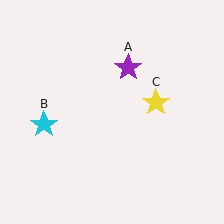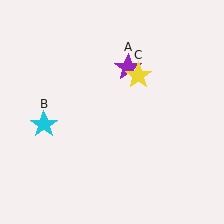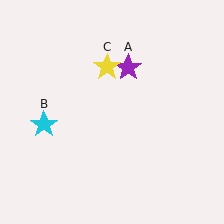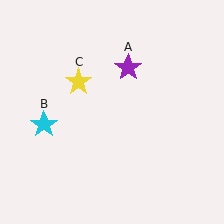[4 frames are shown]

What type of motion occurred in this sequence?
The yellow star (object C) rotated counterclockwise around the center of the scene.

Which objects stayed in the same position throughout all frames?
Purple star (object A) and cyan star (object B) remained stationary.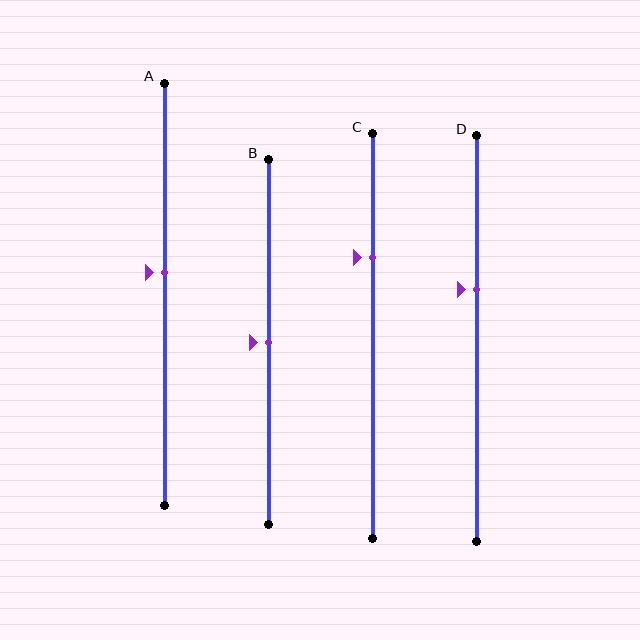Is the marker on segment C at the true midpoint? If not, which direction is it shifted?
No, the marker on segment C is shifted upward by about 19% of the segment length.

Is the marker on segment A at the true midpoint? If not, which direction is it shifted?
No, the marker on segment A is shifted upward by about 5% of the segment length.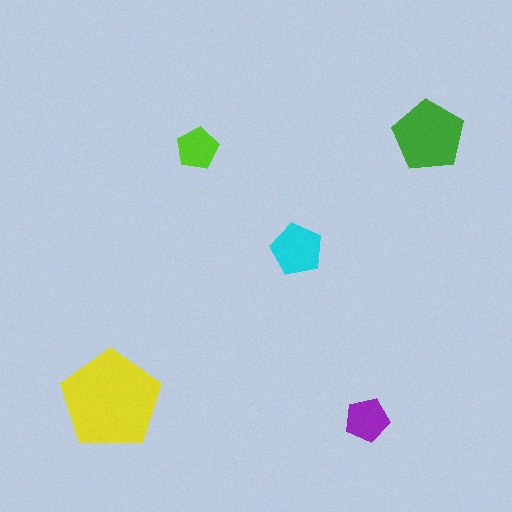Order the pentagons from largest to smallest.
the yellow one, the green one, the cyan one, the purple one, the lime one.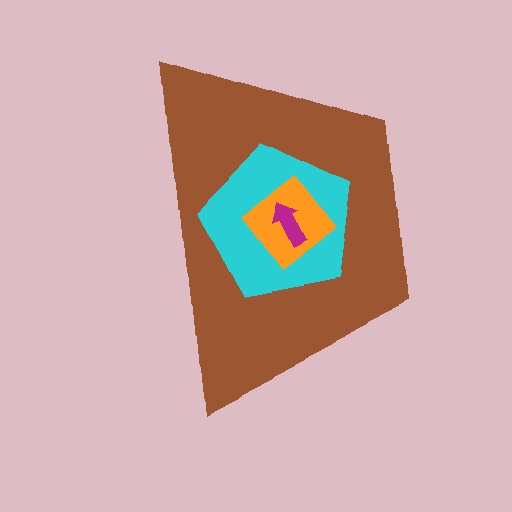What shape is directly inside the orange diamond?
The magenta arrow.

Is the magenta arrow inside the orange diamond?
Yes.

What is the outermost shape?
The brown trapezoid.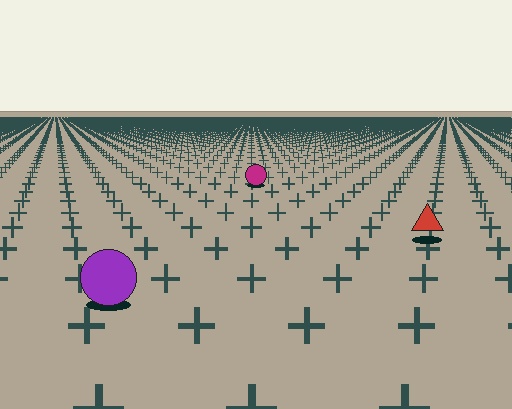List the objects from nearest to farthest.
From nearest to farthest: the purple circle, the red triangle, the magenta circle.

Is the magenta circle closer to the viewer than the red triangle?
No. The red triangle is closer — you can tell from the texture gradient: the ground texture is coarser near it.